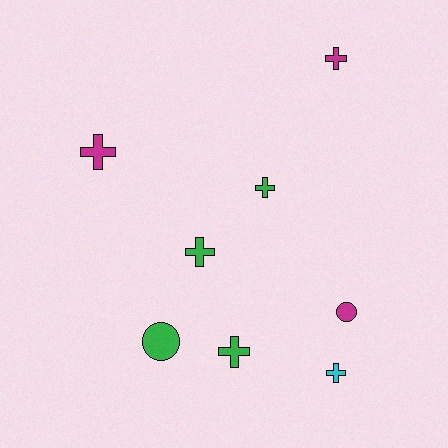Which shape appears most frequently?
Cross, with 6 objects.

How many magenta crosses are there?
There are 2 magenta crosses.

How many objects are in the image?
There are 8 objects.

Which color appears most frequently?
Green, with 4 objects.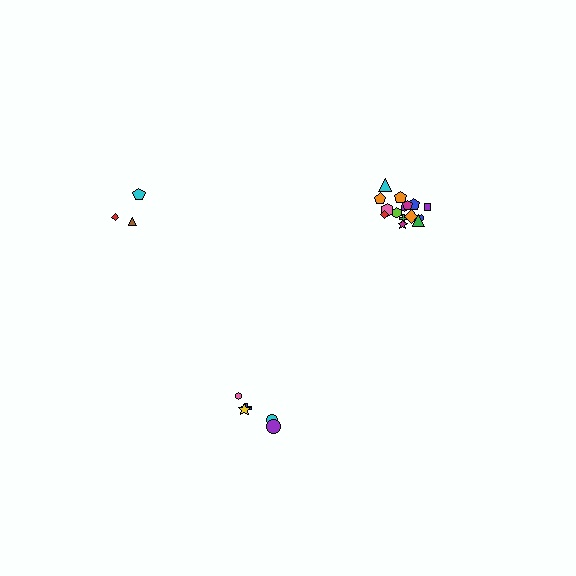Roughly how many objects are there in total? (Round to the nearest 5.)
Roughly 25 objects in total.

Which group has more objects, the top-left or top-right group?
The top-right group.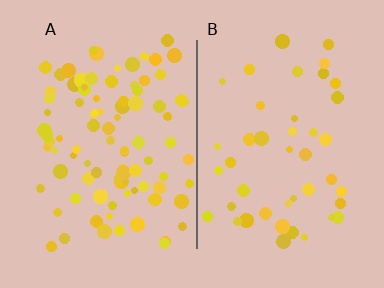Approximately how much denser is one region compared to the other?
Approximately 2.1× — region A over region B.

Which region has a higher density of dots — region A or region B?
A (the left).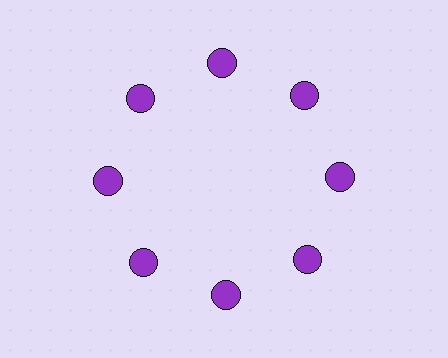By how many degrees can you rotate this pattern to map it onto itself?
The pattern maps onto itself every 45 degrees of rotation.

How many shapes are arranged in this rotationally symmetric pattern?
There are 8 shapes, arranged in 8 groups of 1.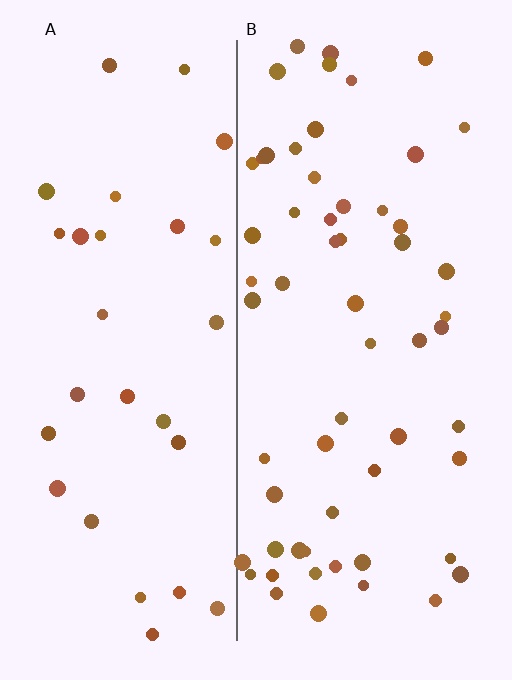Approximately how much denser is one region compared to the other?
Approximately 2.0× — region B over region A.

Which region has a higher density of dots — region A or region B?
B (the right).